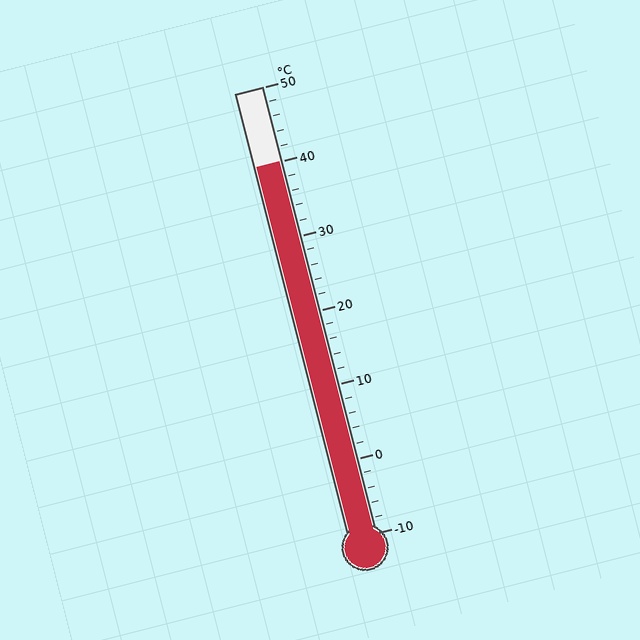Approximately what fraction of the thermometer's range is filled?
The thermometer is filled to approximately 85% of its range.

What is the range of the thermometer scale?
The thermometer scale ranges from -10°C to 50°C.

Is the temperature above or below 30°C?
The temperature is above 30°C.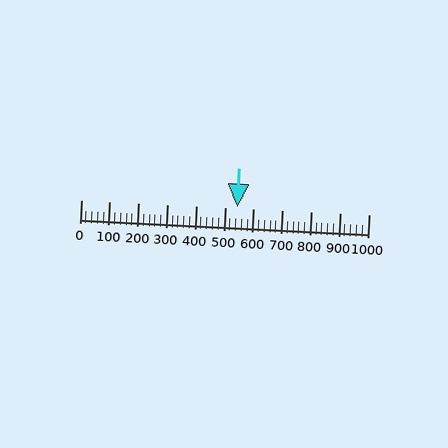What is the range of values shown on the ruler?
The ruler shows values from 0 to 1000.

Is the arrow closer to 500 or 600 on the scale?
The arrow is closer to 500.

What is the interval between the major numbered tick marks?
The major tick marks are spaced 100 units apart.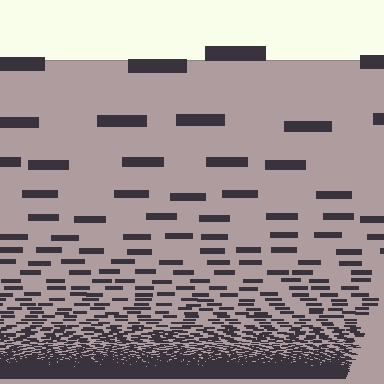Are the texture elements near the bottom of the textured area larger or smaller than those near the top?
Smaller. The gradient is inverted — elements near the bottom are smaller and denser.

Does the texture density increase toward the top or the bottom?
Density increases toward the bottom.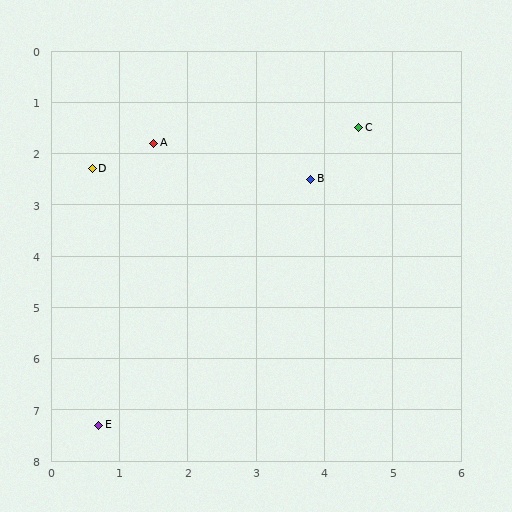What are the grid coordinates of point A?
Point A is at approximately (1.5, 1.8).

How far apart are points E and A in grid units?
Points E and A are about 5.6 grid units apart.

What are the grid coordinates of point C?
Point C is at approximately (4.5, 1.5).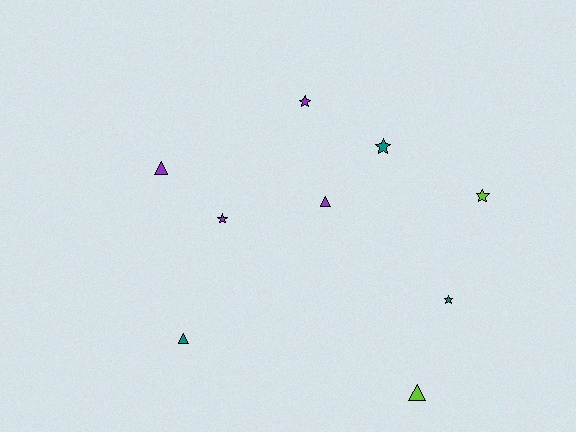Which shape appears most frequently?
Star, with 5 objects.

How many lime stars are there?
There is 1 lime star.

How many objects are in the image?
There are 9 objects.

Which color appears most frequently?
Purple, with 4 objects.